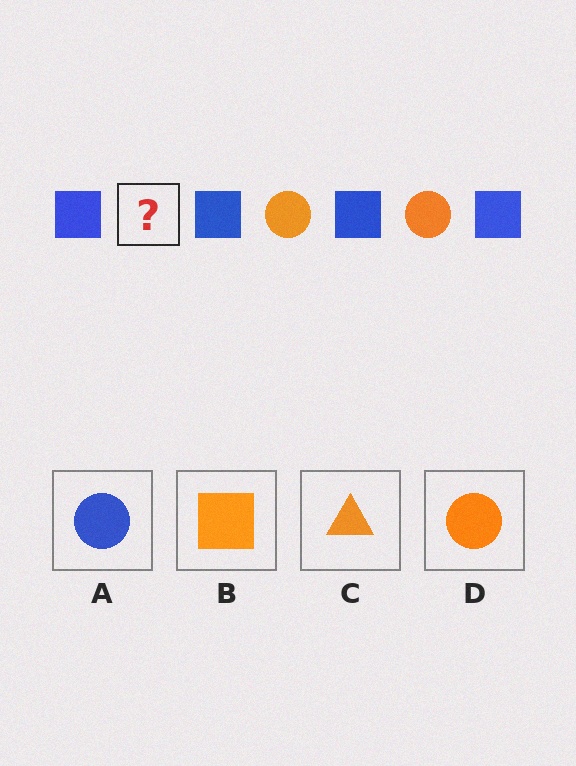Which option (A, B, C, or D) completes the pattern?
D.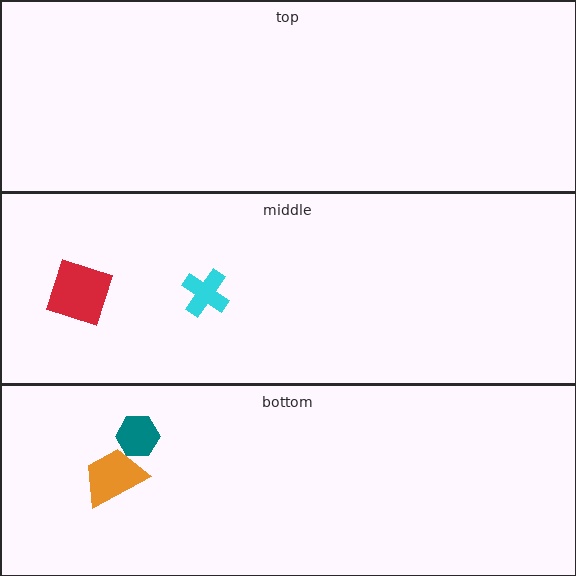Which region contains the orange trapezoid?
The bottom region.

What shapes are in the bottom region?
The teal hexagon, the orange trapezoid.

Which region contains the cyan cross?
The middle region.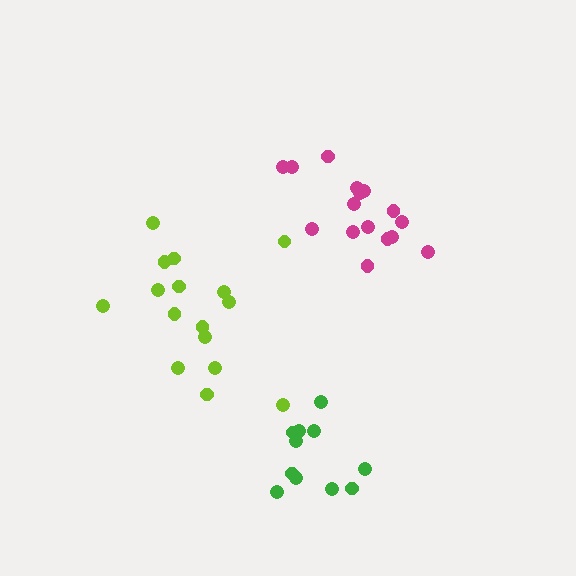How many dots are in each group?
Group 1: 16 dots, Group 2: 16 dots, Group 3: 11 dots (43 total).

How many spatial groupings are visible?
There are 3 spatial groupings.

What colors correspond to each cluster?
The clusters are colored: magenta, lime, green.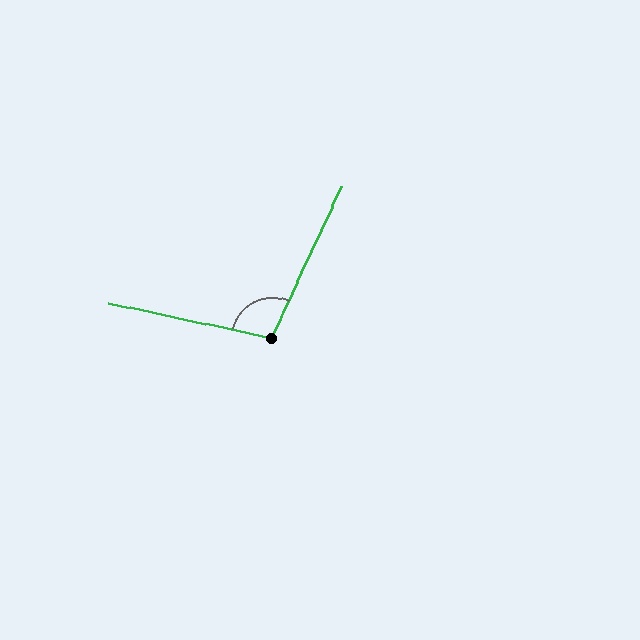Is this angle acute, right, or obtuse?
It is obtuse.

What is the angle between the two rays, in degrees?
Approximately 103 degrees.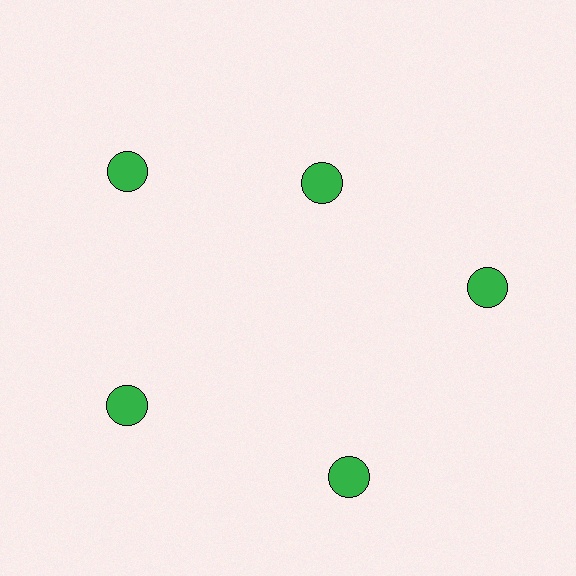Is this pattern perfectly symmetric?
No. The 5 green circles are arranged in a ring, but one element near the 1 o'clock position is pulled inward toward the center, breaking the 5-fold rotational symmetry.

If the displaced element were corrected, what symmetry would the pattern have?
It would have 5-fold rotational symmetry — the pattern would map onto itself every 72 degrees.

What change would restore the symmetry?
The symmetry would be restored by moving it outward, back onto the ring so that all 5 circles sit at equal angles and equal distance from the center.